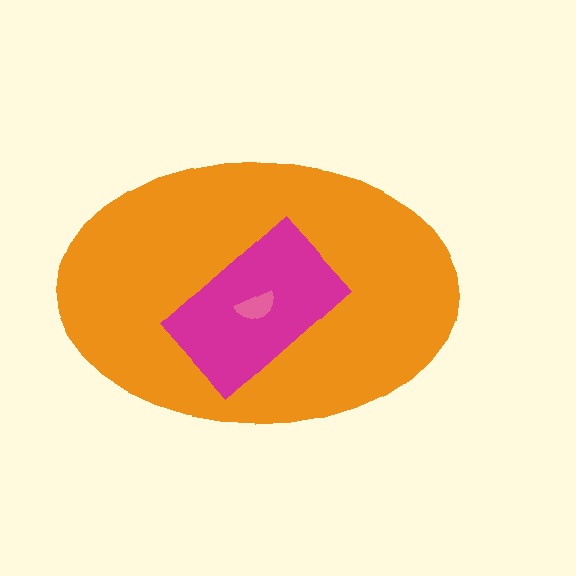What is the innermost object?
The pink semicircle.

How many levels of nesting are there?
3.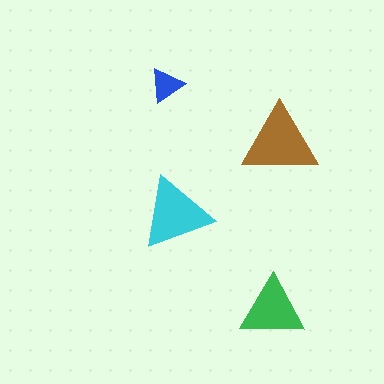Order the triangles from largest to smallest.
the brown one, the cyan one, the green one, the blue one.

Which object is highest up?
The blue triangle is topmost.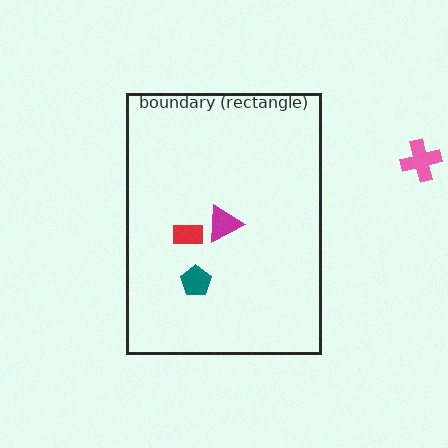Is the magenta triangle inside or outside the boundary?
Inside.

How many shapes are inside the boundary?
3 inside, 1 outside.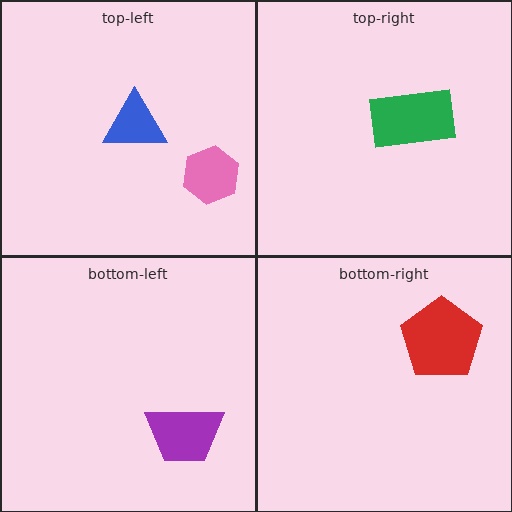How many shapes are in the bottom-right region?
1.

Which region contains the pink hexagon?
The top-left region.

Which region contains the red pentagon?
The bottom-right region.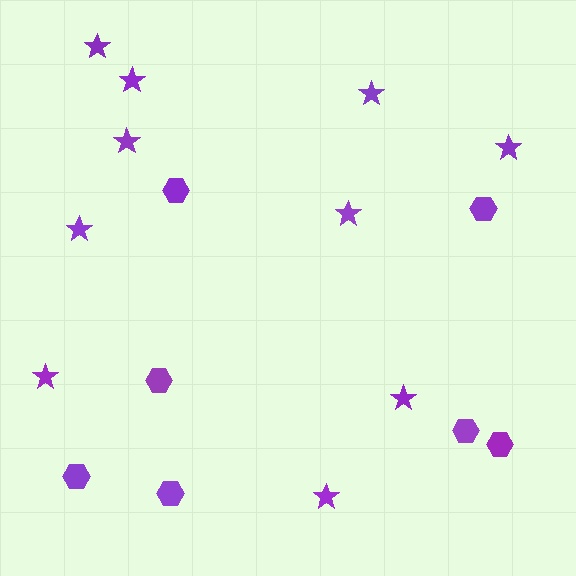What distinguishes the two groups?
There are 2 groups: one group of hexagons (7) and one group of stars (10).